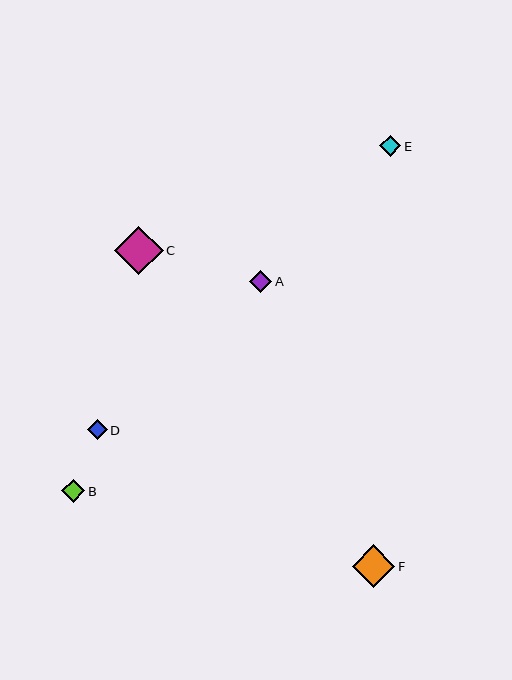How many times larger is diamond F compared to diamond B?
Diamond F is approximately 1.9 times the size of diamond B.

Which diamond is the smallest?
Diamond D is the smallest with a size of approximately 20 pixels.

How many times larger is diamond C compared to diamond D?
Diamond C is approximately 2.4 times the size of diamond D.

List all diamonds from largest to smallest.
From largest to smallest: C, F, B, A, E, D.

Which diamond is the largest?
Diamond C is the largest with a size of approximately 48 pixels.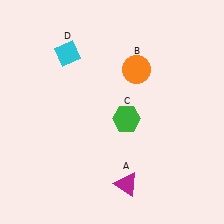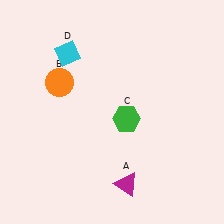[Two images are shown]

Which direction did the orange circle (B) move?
The orange circle (B) moved left.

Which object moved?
The orange circle (B) moved left.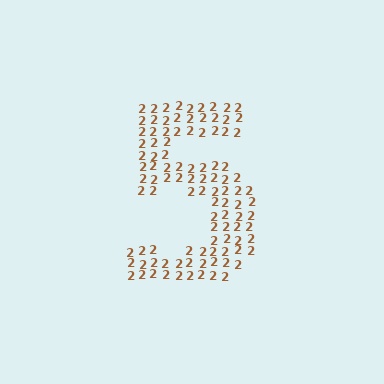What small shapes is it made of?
It is made of small digit 2's.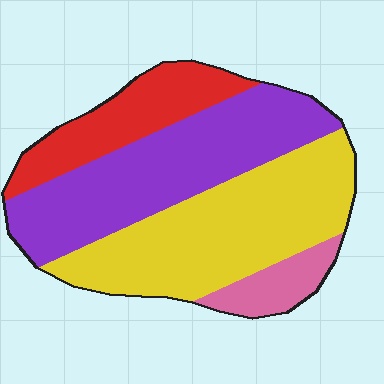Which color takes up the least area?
Pink, at roughly 10%.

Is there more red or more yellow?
Yellow.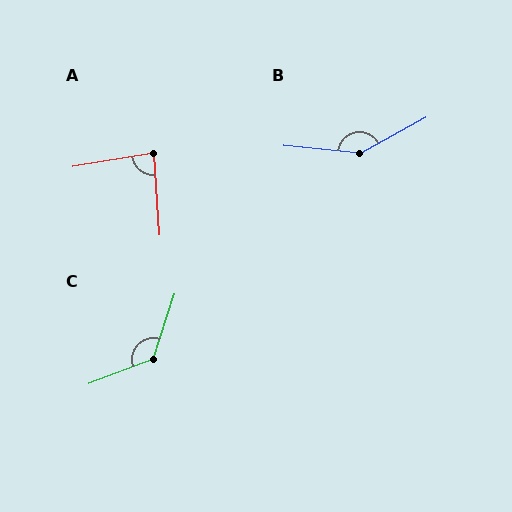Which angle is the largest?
B, at approximately 145 degrees.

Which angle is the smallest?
A, at approximately 84 degrees.